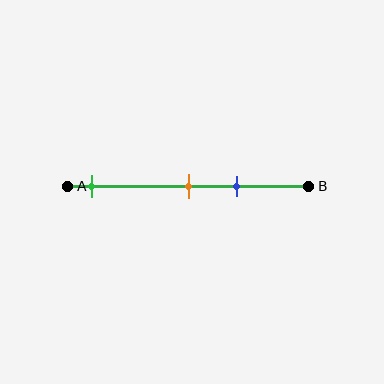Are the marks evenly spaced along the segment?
No, the marks are not evenly spaced.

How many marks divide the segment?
There are 3 marks dividing the segment.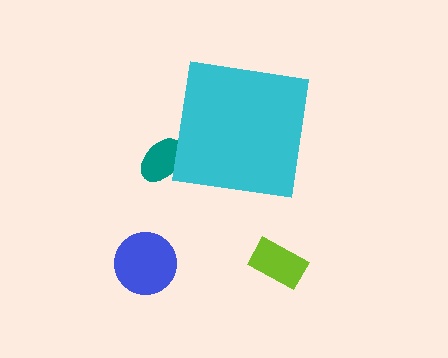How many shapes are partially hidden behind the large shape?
1 shape is partially hidden.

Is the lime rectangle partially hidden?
No, the lime rectangle is fully visible.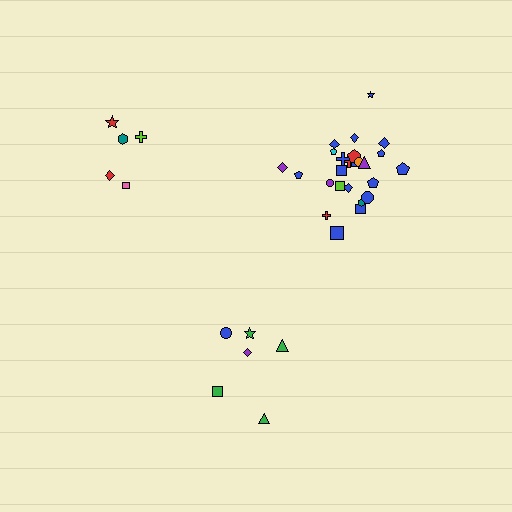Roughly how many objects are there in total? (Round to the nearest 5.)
Roughly 35 objects in total.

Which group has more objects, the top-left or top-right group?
The top-right group.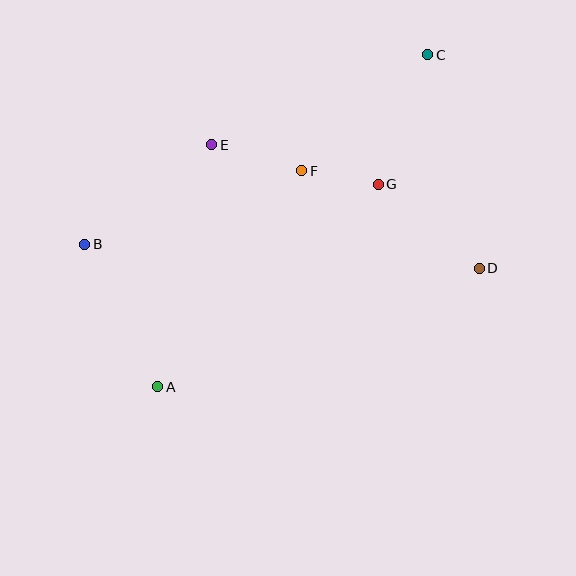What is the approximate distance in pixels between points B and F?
The distance between B and F is approximately 229 pixels.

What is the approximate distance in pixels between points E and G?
The distance between E and G is approximately 171 pixels.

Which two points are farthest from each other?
Points A and C are farthest from each other.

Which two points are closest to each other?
Points F and G are closest to each other.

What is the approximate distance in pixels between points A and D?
The distance between A and D is approximately 342 pixels.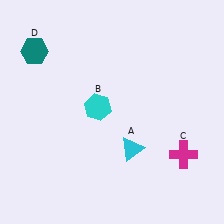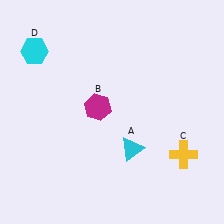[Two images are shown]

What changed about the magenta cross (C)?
In Image 1, C is magenta. In Image 2, it changed to yellow.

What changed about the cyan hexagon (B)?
In Image 1, B is cyan. In Image 2, it changed to magenta.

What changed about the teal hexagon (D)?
In Image 1, D is teal. In Image 2, it changed to cyan.